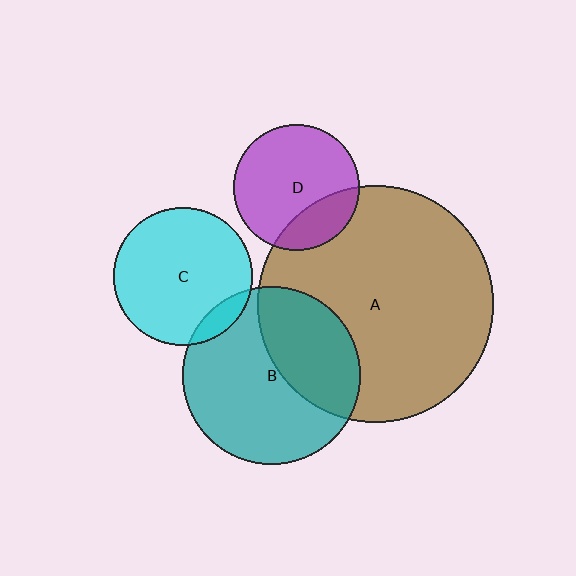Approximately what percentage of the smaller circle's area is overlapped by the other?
Approximately 10%.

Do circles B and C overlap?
Yes.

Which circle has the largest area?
Circle A (brown).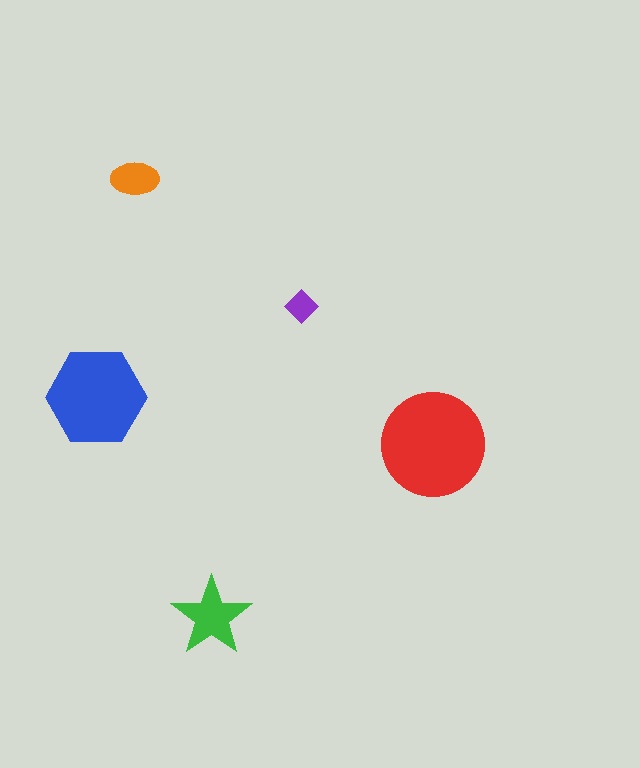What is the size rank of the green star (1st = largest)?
3rd.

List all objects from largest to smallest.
The red circle, the blue hexagon, the green star, the orange ellipse, the purple diamond.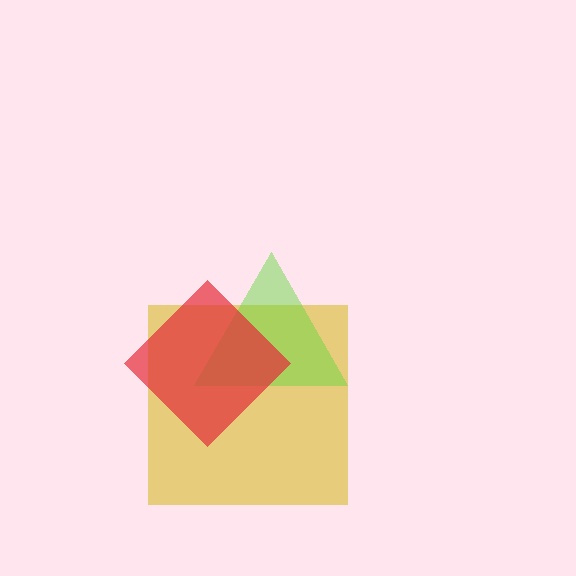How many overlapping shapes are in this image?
There are 3 overlapping shapes in the image.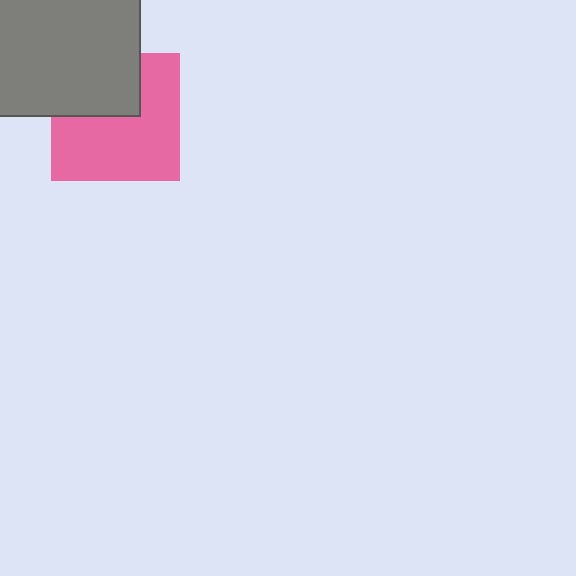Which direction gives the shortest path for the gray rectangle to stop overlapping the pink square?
Moving up gives the shortest separation.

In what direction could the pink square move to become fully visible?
The pink square could move down. That would shift it out from behind the gray rectangle entirely.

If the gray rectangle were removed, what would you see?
You would see the complete pink square.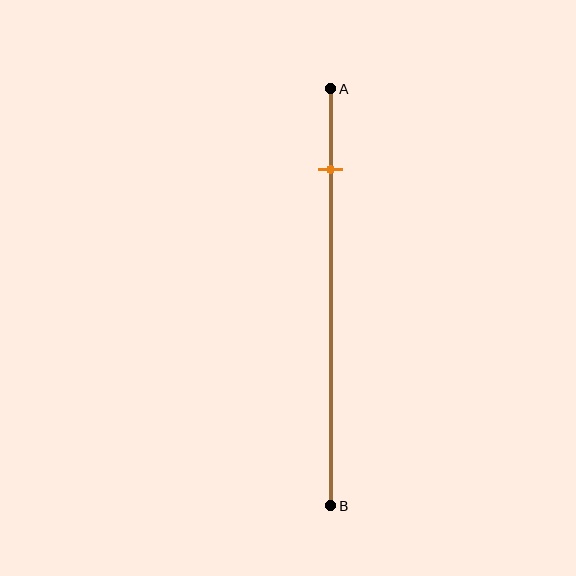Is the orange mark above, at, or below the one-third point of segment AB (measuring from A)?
The orange mark is above the one-third point of segment AB.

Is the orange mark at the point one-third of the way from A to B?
No, the mark is at about 20% from A, not at the 33% one-third point.